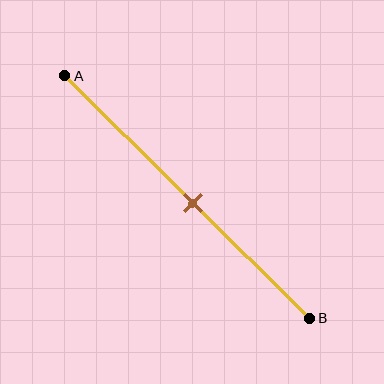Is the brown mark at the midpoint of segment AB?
Yes, the mark is approximately at the midpoint.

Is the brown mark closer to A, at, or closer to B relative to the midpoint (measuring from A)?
The brown mark is approximately at the midpoint of segment AB.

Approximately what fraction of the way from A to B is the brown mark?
The brown mark is approximately 55% of the way from A to B.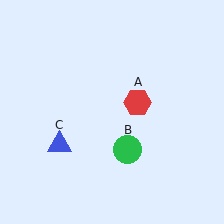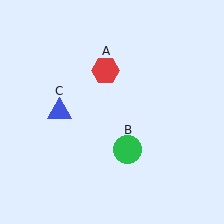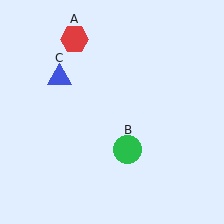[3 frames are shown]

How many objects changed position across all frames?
2 objects changed position: red hexagon (object A), blue triangle (object C).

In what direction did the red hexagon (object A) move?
The red hexagon (object A) moved up and to the left.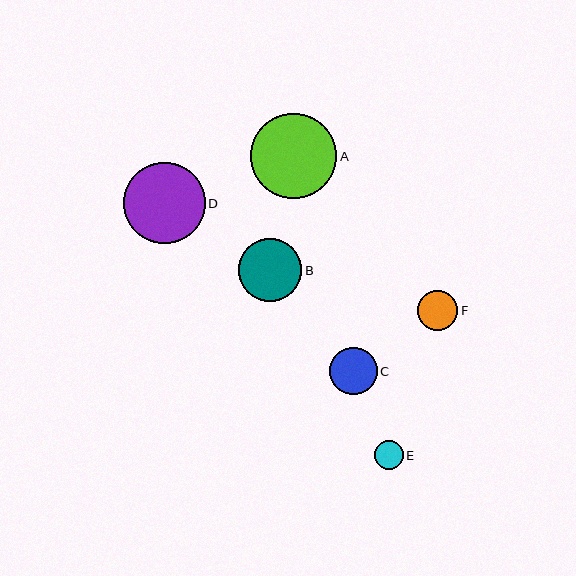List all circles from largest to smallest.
From largest to smallest: A, D, B, C, F, E.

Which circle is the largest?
Circle A is the largest with a size of approximately 86 pixels.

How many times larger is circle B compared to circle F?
Circle B is approximately 1.6 times the size of circle F.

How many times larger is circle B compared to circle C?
Circle B is approximately 1.3 times the size of circle C.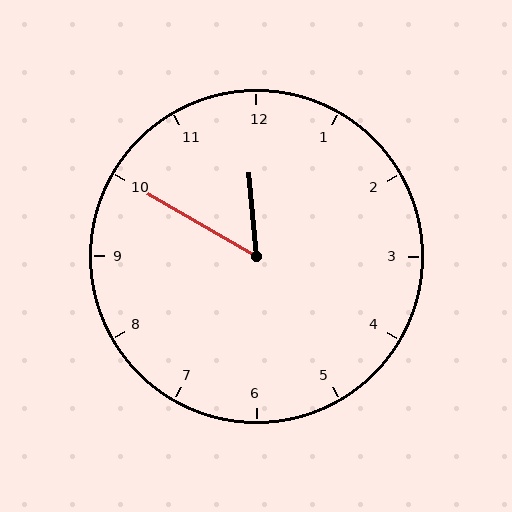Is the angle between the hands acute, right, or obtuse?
It is acute.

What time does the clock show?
11:50.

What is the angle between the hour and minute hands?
Approximately 55 degrees.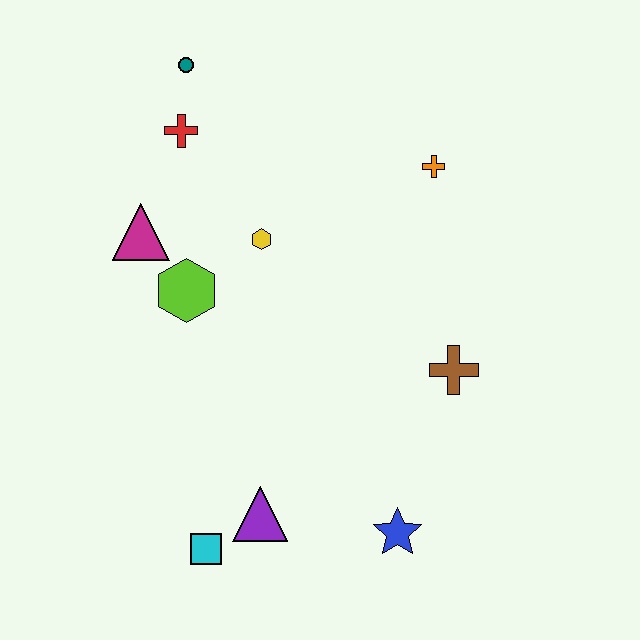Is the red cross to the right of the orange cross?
No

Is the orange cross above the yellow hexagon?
Yes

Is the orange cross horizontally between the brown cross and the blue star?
Yes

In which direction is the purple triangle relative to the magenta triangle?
The purple triangle is below the magenta triangle.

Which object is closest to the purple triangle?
The cyan square is closest to the purple triangle.